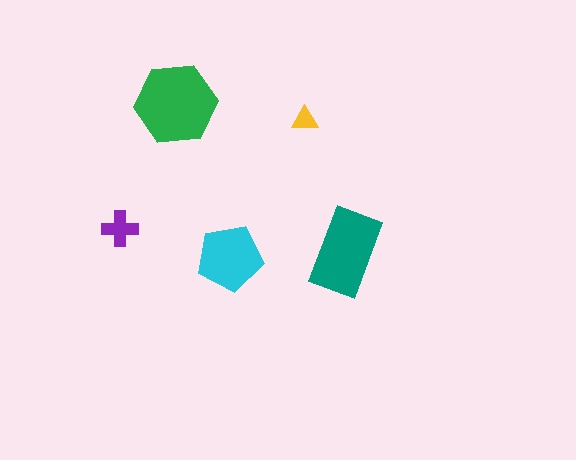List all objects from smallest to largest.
The yellow triangle, the purple cross, the cyan pentagon, the teal rectangle, the green hexagon.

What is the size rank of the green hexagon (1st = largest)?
1st.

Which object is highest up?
The green hexagon is topmost.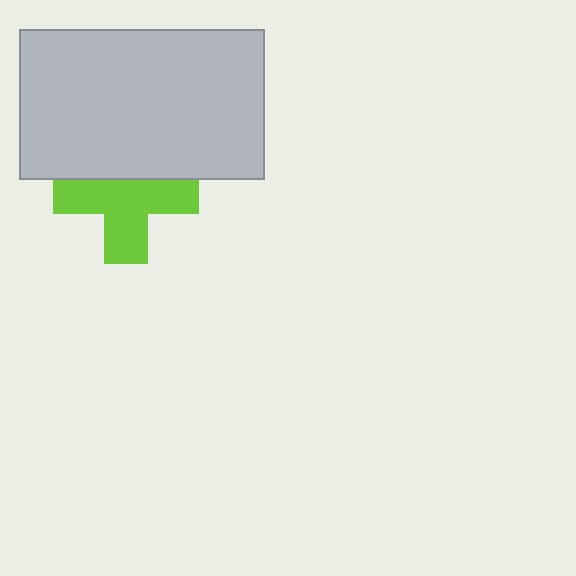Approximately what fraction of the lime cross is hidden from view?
Roughly 34% of the lime cross is hidden behind the light gray rectangle.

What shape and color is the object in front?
The object in front is a light gray rectangle.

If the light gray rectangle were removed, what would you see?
You would see the complete lime cross.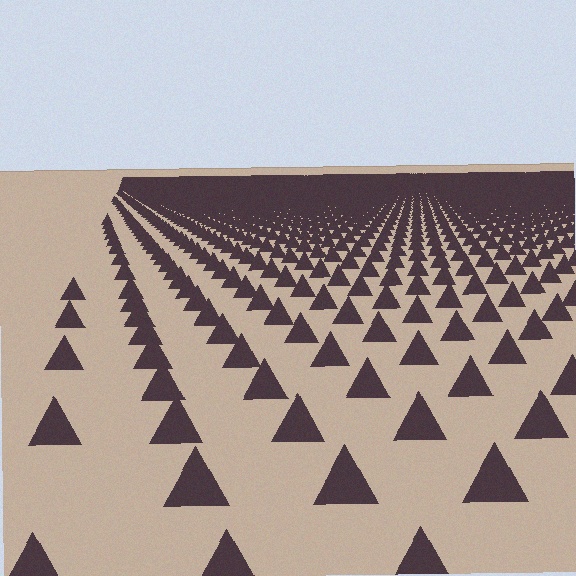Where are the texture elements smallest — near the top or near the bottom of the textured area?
Near the top.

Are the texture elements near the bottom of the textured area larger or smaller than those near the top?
Larger. Near the bottom, elements are closer to the viewer and appear at a bigger on-screen size.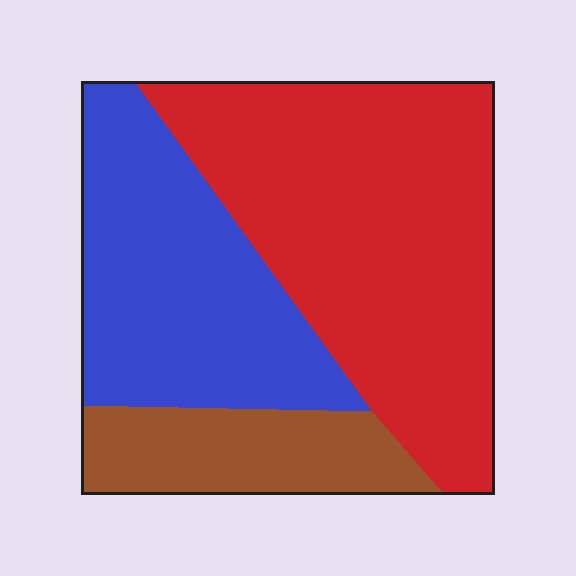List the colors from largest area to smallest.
From largest to smallest: red, blue, brown.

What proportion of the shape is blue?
Blue takes up about one third (1/3) of the shape.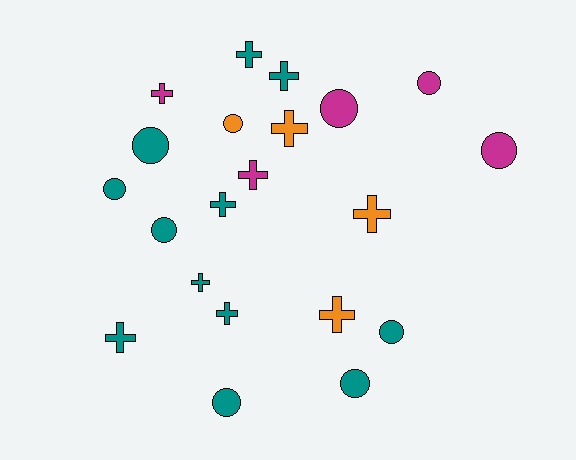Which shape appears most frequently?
Cross, with 11 objects.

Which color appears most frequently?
Teal, with 12 objects.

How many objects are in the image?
There are 21 objects.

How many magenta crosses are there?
There are 2 magenta crosses.